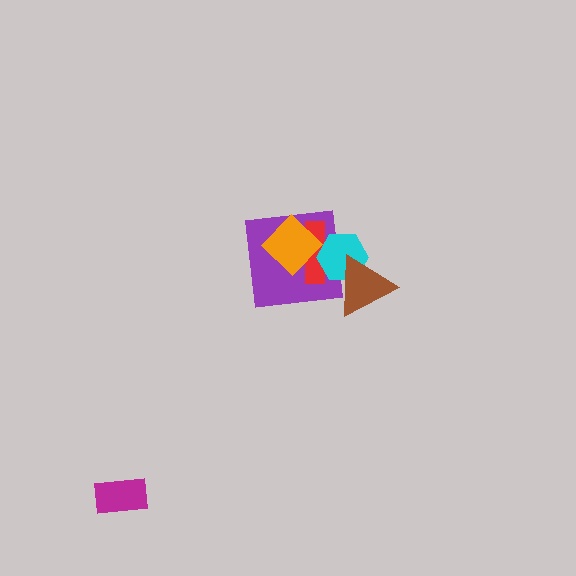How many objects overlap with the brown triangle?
2 objects overlap with the brown triangle.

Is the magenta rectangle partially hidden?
No, no other shape covers it.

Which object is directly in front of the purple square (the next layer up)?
The red cross is directly in front of the purple square.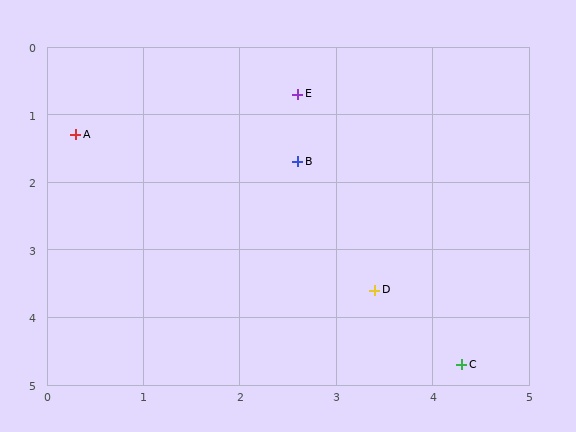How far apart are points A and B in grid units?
Points A and B are about 2.3 grid units apart.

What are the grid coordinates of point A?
Point A is at approximately (0.3, 1.3).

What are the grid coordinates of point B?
Point B is at approximately (2.6, 1.7).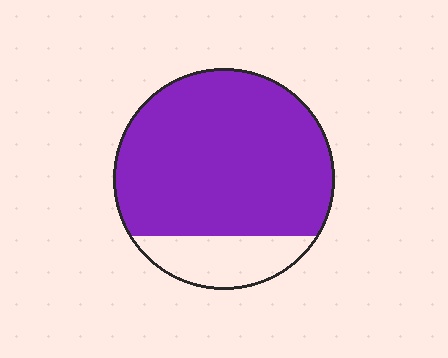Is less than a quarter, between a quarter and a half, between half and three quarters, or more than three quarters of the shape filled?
More than three quarters.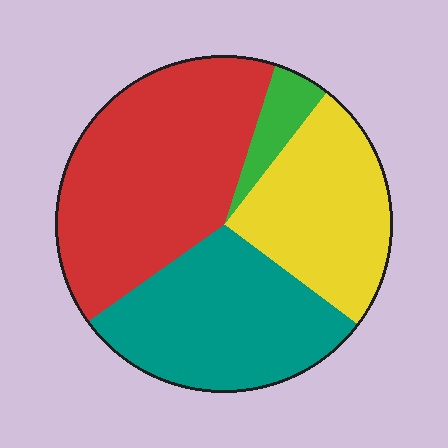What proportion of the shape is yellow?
Yellow covers about 25% of the shape.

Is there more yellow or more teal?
Teal.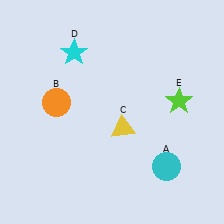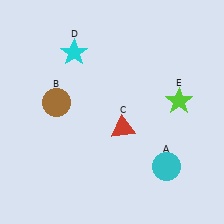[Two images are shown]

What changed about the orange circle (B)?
In Image 1, B is orange. In Image 2, it changed to brown.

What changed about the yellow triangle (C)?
In Image 1, C is yellow. In Image 2, it changed to red.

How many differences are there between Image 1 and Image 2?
There are 2 differences between the two images.